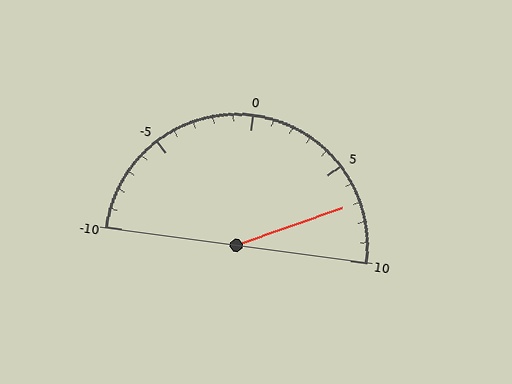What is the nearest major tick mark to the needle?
The nearest major tick mark is 5.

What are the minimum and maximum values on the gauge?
The gauge ranges from -10 to 10.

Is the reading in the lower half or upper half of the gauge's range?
The reading is in the upper half of the range (-10 to 10).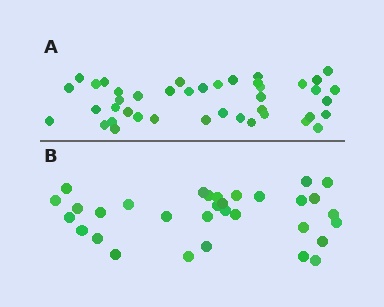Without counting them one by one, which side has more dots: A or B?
Region A (the top region) has more dots.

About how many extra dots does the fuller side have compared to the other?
Region A has roughly 10 or so more dots than region B.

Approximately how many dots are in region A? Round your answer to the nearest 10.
About 40 dots. (The exact count is 42, which rounds to 40.)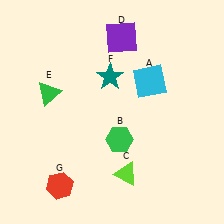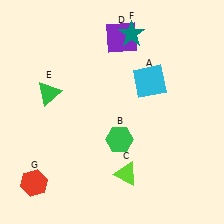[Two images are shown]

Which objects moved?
The objects that moved are: the teal star (F), the red hexagon (G).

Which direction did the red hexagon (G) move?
The red hexagon (G) moved left.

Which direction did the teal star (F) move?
The teal star (F) moved up.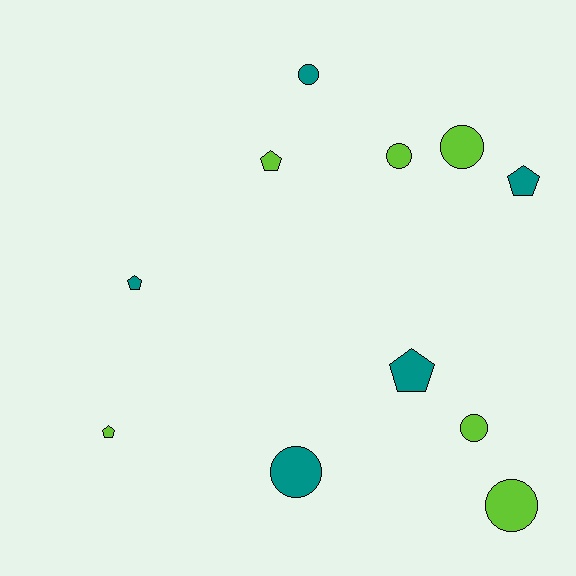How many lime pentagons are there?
There are 2 lime pentagons.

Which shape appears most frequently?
Circle, with 6 objects.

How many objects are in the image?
There are 11 objects.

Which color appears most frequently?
Lime, with 6 objects.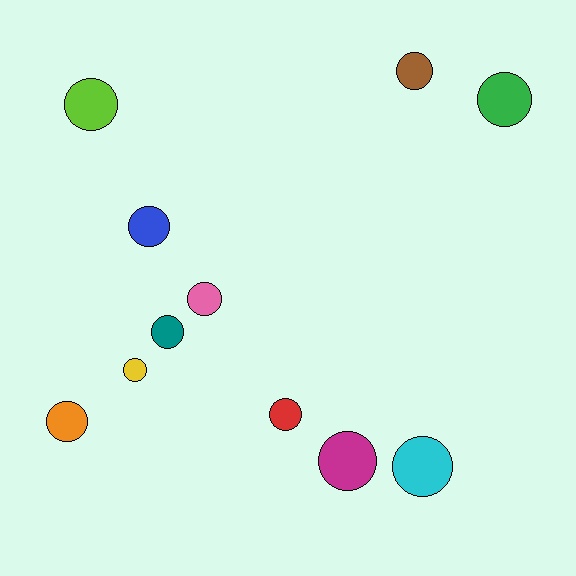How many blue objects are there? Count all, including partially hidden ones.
There is 1 blue object.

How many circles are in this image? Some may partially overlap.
There are 11 circles.